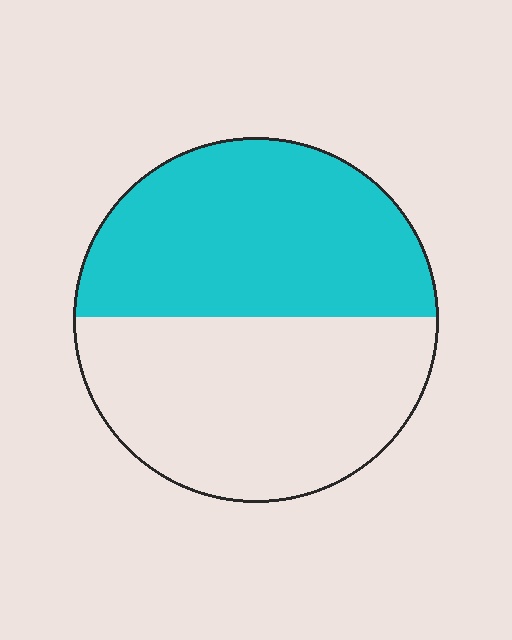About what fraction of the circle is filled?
About one half (1/2).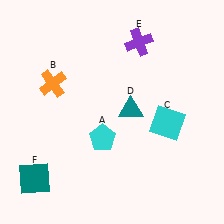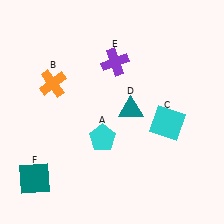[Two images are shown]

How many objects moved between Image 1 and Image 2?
1 object moved between the two images.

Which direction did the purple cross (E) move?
The purple cross (E) moved left.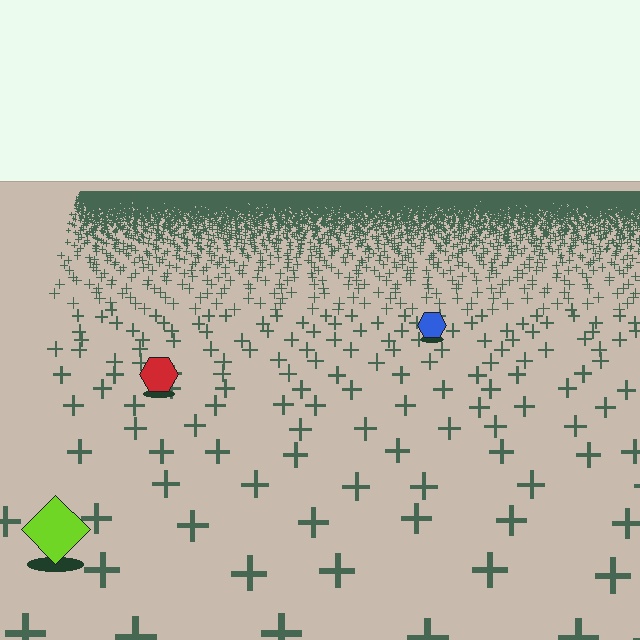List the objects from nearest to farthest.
From nearest to farthest: the lime diamond, the red hexagon, the blue hexagon.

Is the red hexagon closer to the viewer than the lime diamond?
No. The lime diamond is closer — you can tell from the texture gradient: the ground texture is coarser near it.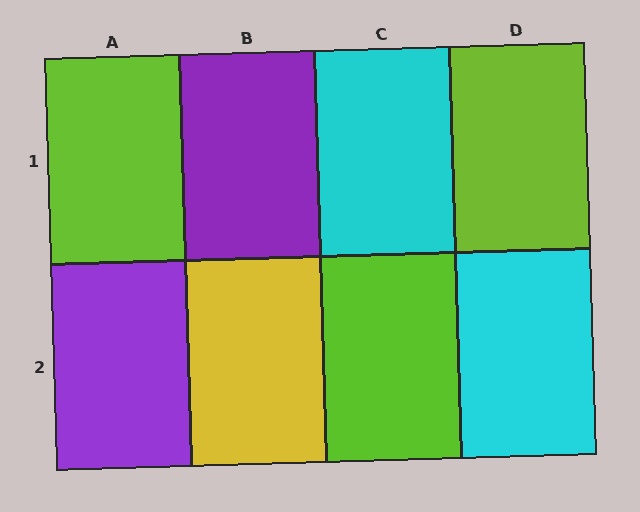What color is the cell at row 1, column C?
Cyan.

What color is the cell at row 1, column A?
Lime.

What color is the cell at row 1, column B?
Purple.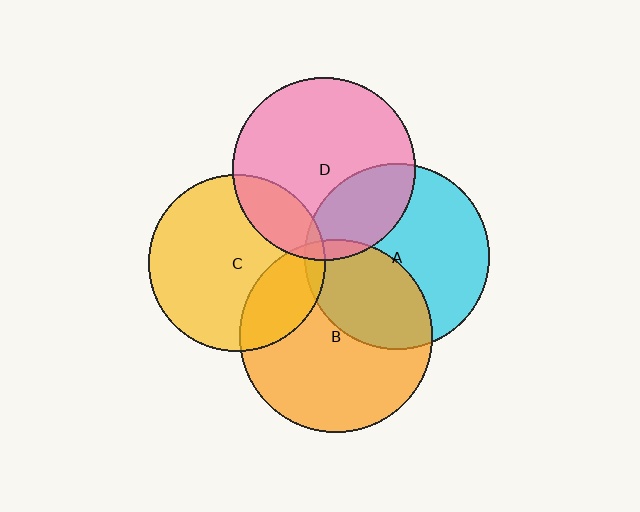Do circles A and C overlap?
Yes.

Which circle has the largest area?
Circle B (orange).